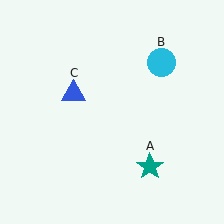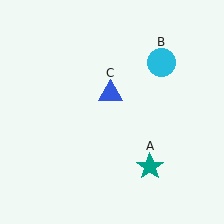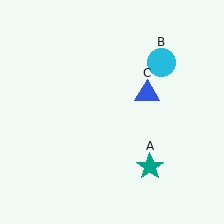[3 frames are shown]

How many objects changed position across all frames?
1 object changed position: blue triangle (object C).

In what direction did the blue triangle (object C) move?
The blue triangle (object C) moved right.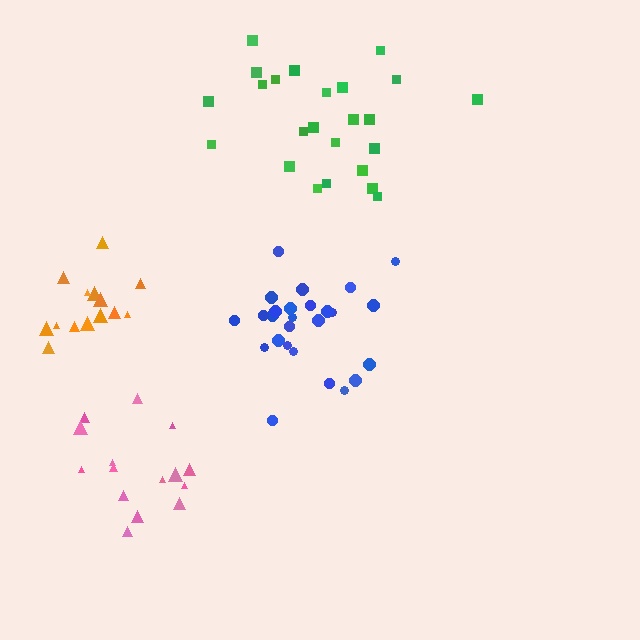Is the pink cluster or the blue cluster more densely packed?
Blue.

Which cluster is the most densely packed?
Orange.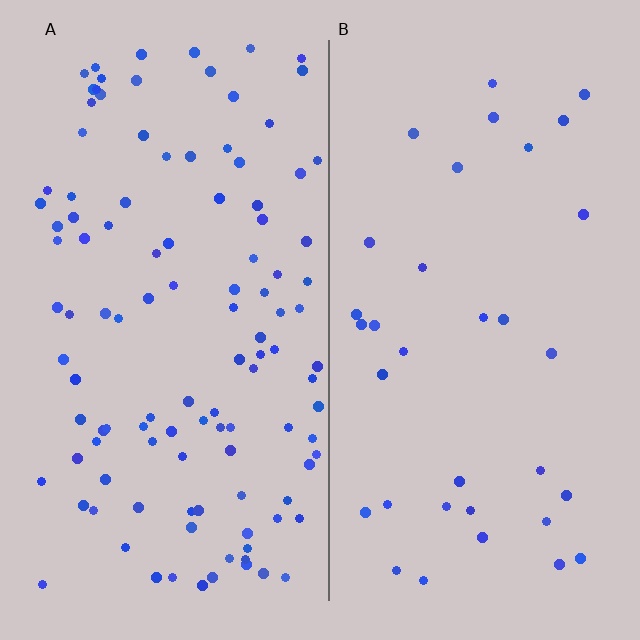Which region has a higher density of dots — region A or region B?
A (the left).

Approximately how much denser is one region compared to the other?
Approximately 3.3× — region A over region B.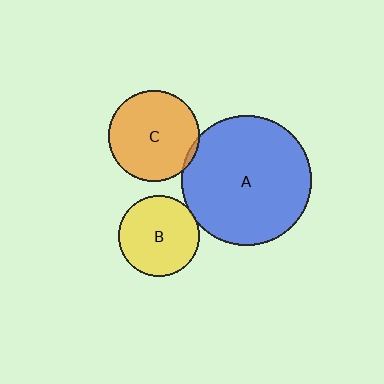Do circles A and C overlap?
Yes.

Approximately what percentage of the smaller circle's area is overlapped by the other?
Approximately 5%.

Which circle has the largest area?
Circle A (blue).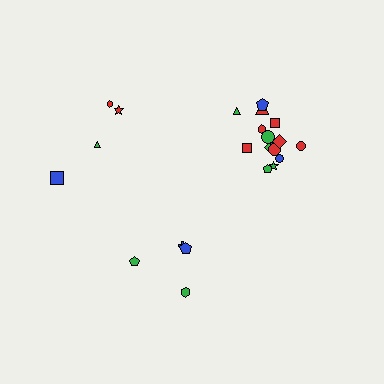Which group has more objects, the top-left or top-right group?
The top-right group.